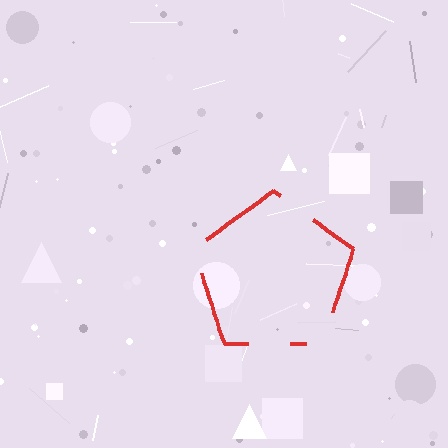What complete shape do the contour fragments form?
The contour fragments form a pentagon.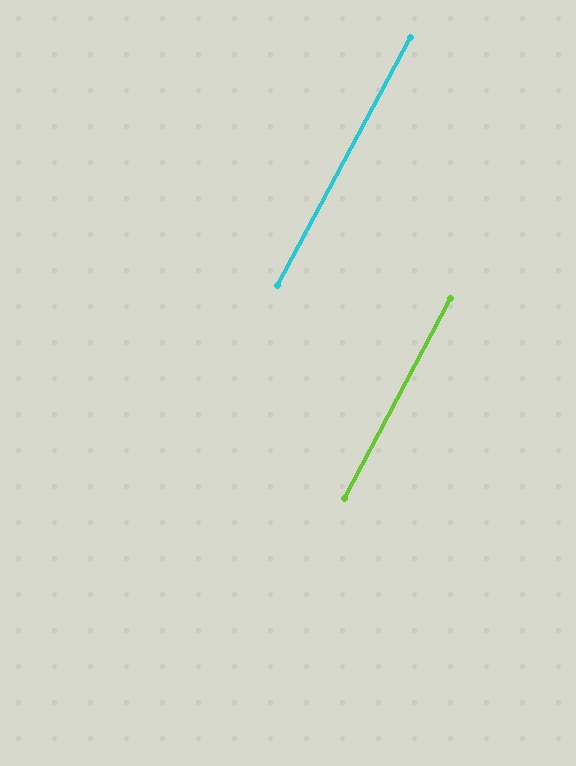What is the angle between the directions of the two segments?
Approximately 0 degrees.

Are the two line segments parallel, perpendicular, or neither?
Parallel — their directions differ by only 0.2°.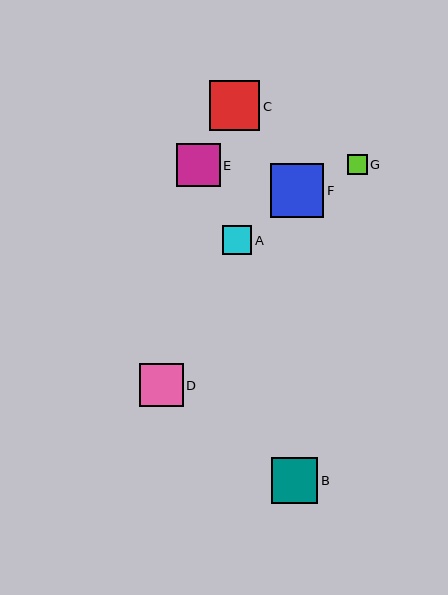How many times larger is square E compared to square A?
Square E is approximately 1.5 times the size of square A.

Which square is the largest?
Square F is the largest with a size of approximately 54 pixels.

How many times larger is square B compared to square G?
Square B is approximately 2.3 times the size of square G.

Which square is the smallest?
Square G is the smallest with a size of approximately 20 pixels.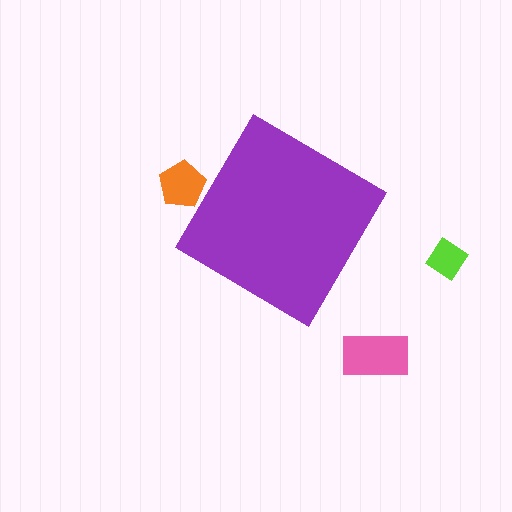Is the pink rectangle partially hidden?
No, the pink rectangle is fully visible.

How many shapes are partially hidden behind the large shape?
1 shape is partially hidden.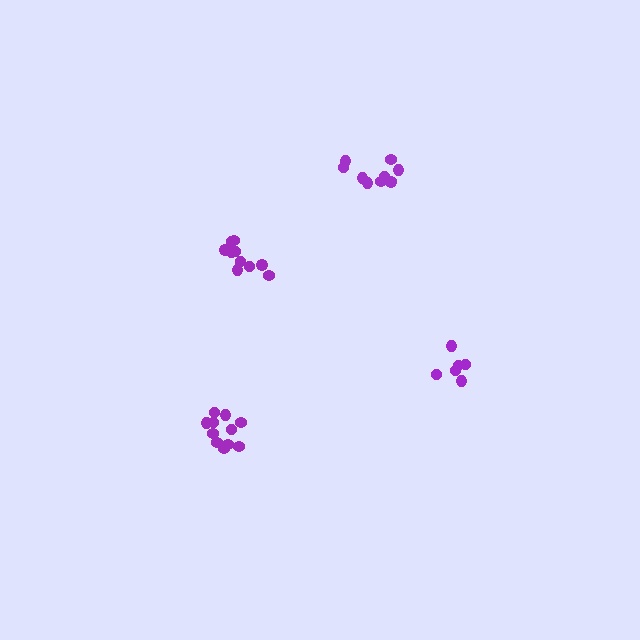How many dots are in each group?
Group 1: 6 dots, Group 2: 11 dots, Group 3: 10 dots, Group 4: 11 dots (38 total).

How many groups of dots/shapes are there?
There are 4 groups.